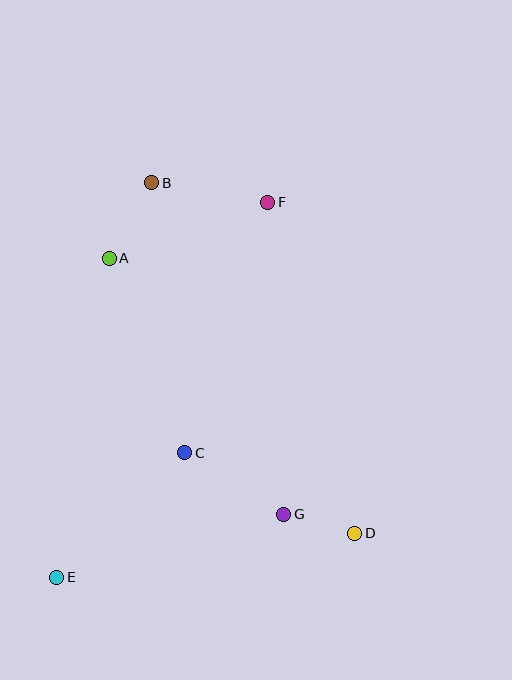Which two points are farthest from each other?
Points E and F are farthest from each other.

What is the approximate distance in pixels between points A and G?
The distance between A and G is approximately 310 pixels.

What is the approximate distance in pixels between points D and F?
The distance between D and F is approximately 342 pixels.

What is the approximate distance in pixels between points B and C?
The distance between B and C is approximately 272 pixels.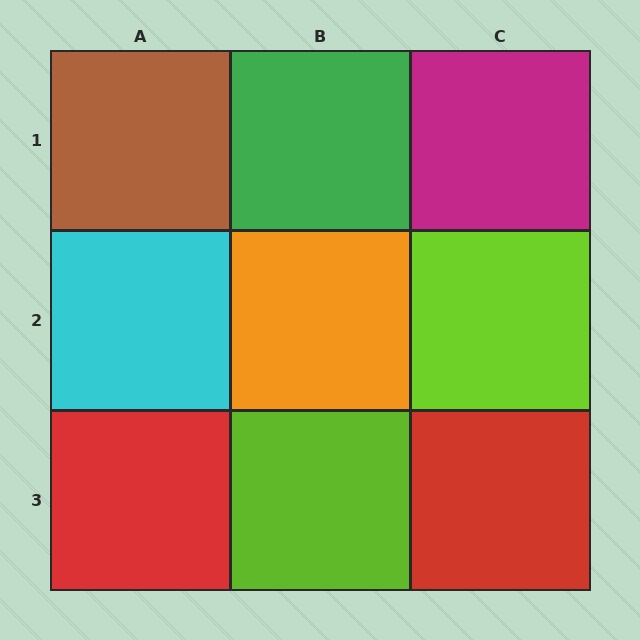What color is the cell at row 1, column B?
Green.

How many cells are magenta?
1 cell is magenta.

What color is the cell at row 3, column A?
Red.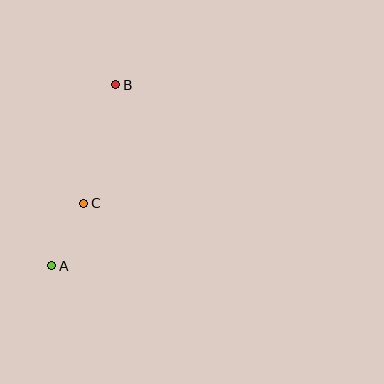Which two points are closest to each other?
Points A and C are closest to each other.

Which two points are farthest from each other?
Points A and B are farthest from each other.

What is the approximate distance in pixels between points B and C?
The distance between B and C is approximately 123 pixels.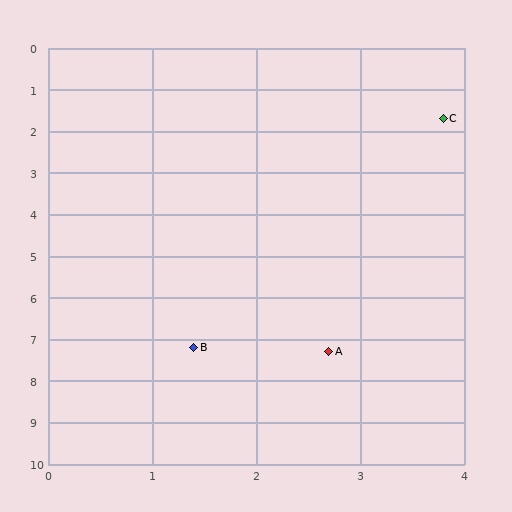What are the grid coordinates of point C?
Point C is at approximately (3.8, 1.7).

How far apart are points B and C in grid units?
Points B and C are about 6.0 grid units apart.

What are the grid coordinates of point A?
Point A is at approximately (2.7, 7.3).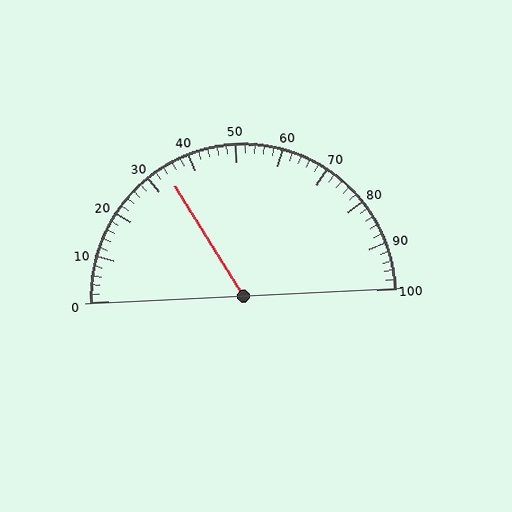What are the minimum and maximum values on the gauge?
The gauge ranges from 0 to 100.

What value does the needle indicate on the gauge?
The needle indicates approximately 34.